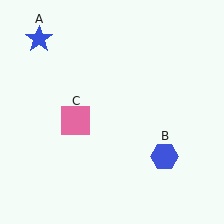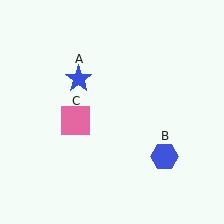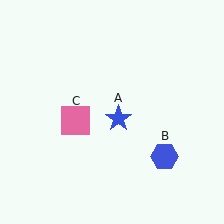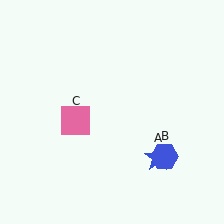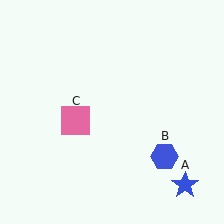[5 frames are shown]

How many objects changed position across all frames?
1 object changed position: blue star (object A).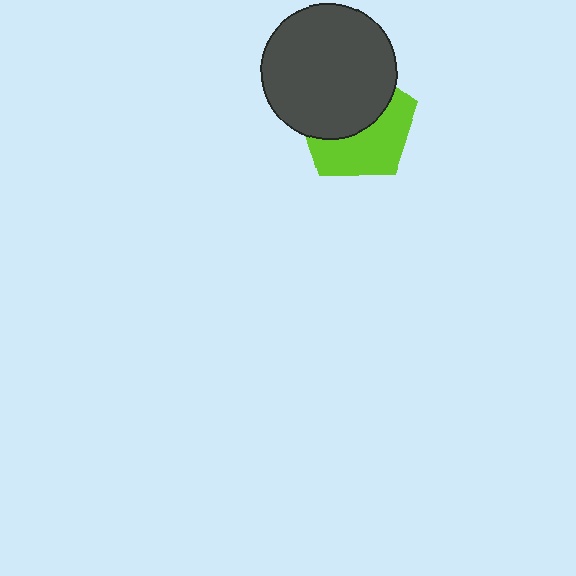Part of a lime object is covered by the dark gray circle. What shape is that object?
It is a pentagon.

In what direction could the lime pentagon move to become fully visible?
The lime pentagon could move down. That would shift it out from behind the dark gray circle entirely.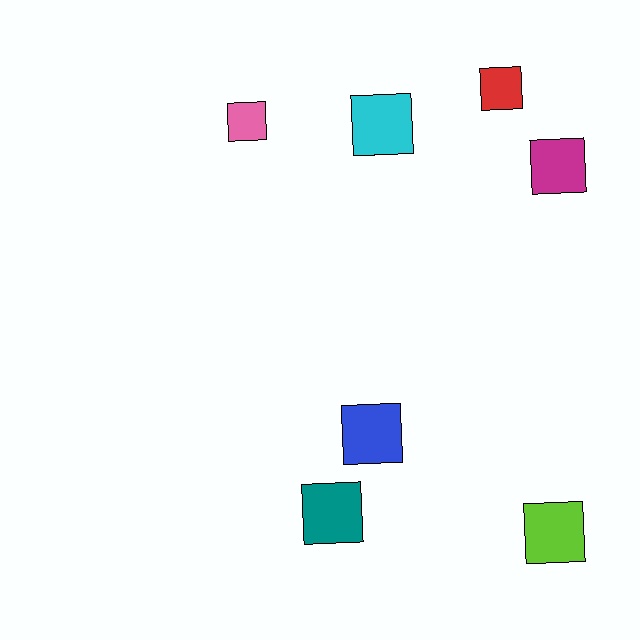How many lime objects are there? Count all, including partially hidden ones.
There is 1 lime object.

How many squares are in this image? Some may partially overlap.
There are 7 squares.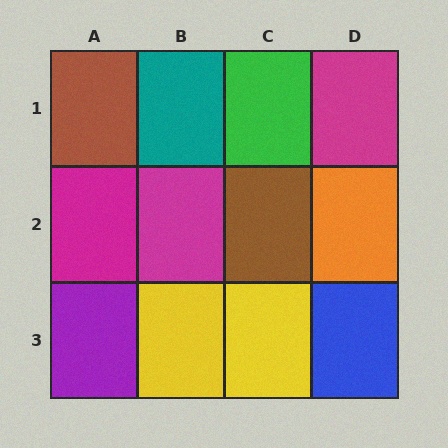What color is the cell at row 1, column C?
Green.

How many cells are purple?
1 cell is purple.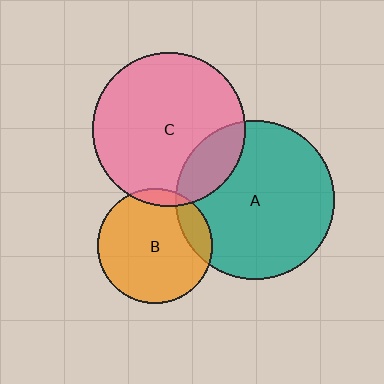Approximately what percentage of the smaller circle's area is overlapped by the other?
Approximately 5%.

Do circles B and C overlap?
Yes.